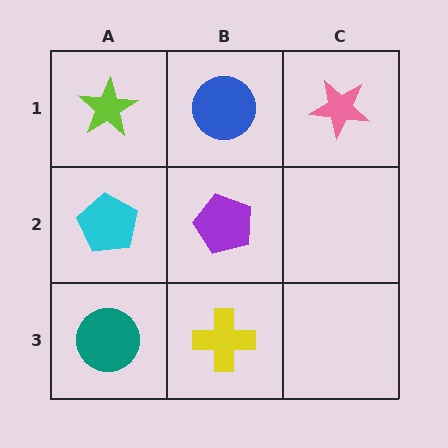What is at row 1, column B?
A blue circle.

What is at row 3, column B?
A yellow cross.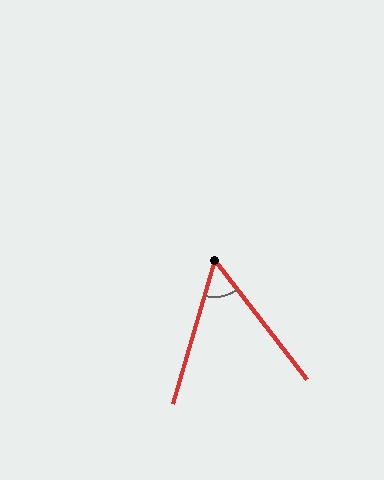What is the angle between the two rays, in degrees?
Approximately 54 degrees.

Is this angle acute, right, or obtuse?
It is acute.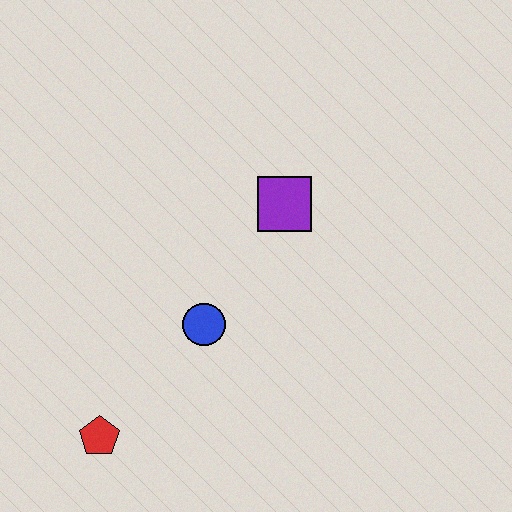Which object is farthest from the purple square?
The red pentagon is farthest from the purple square.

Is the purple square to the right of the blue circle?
Yes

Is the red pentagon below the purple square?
Yes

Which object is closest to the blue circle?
The purple square is closest to the blue circle.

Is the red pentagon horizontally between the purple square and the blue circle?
No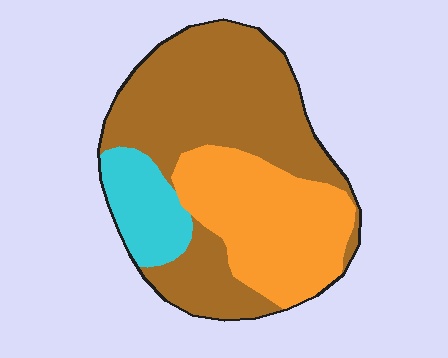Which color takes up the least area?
Cyan, at roughly 15%.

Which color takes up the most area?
Brown, at roughly 55%.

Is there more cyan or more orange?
Orange.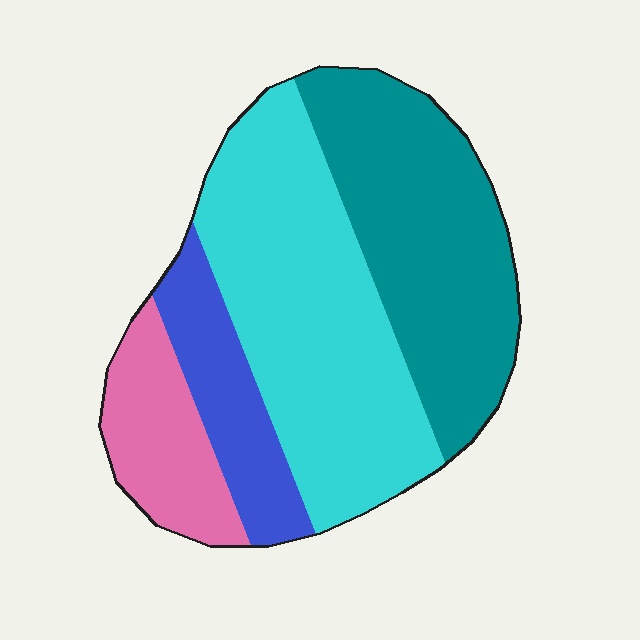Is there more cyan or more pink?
Cyan.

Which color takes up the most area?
Cyan, at roughly 40%.